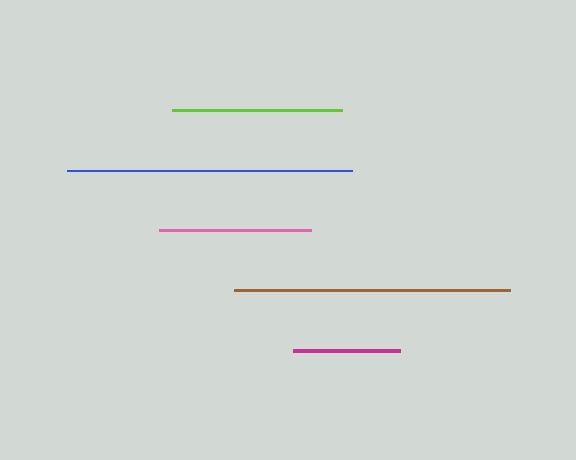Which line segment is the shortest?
The magenta line is the shortest at approximately 107 pixels.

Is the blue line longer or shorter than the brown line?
The blue line is longer than the brown line.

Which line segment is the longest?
The blue line is the longest at approximately 285 pixels.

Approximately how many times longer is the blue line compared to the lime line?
The blue line is approximately 1.7 times the length of the lime line.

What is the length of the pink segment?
The pink segment is approximately 152 pixels long.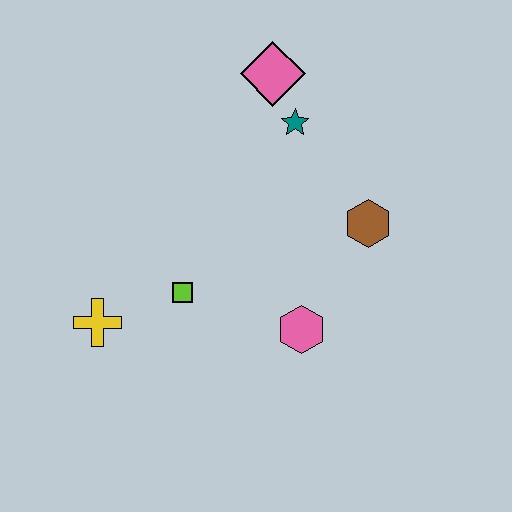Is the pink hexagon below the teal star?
Yes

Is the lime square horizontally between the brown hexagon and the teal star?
No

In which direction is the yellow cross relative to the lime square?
The yellow cross is to the left of the lime square.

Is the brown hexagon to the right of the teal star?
Yes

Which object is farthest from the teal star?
The yellow cross is farthest from the teal star.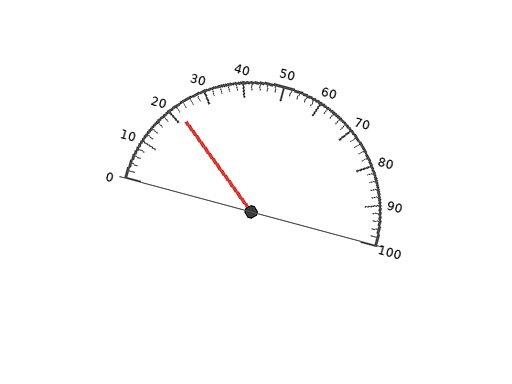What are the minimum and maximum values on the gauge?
The gauge ranges from 0 to 100.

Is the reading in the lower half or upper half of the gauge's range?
The reading is in the lower half of the range (0 to 100).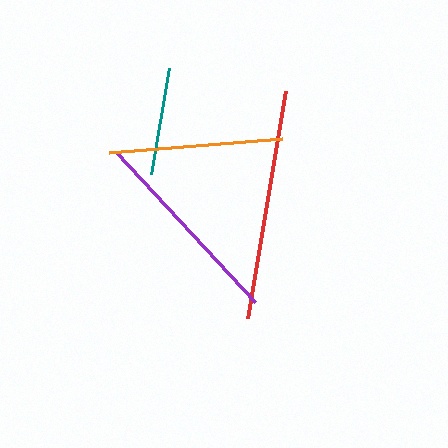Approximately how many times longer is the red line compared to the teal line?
The red line is approximately 2.1 times the length of the teal line.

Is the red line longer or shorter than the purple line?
The red line is longer than the purple line.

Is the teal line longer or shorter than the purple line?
The purple line is longer than the teal line.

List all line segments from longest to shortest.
From longest to shortest: red, purple, orange, teal.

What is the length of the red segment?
The red segment is approximately 231 pixels long.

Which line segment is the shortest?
The teal line is the shortest at approximately 108 pixels.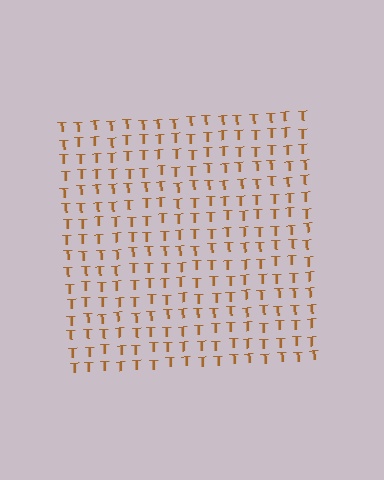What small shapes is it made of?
It is made of small letter T's.